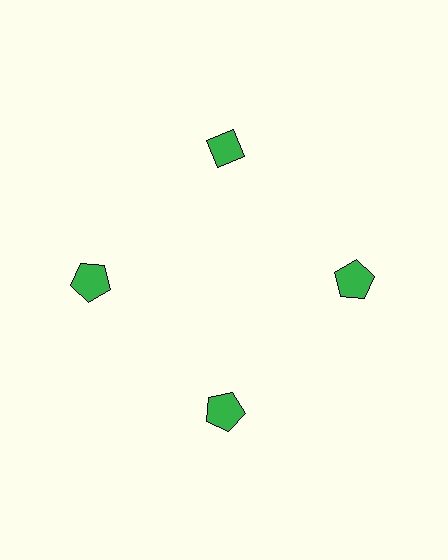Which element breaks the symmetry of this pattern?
The green diamond at roughly the 12 o'clock position breaks the symmetry. All other shapes are green pentagons.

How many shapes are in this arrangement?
There are 4 shapes arranged in a ring pattern.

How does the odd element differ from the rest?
It has a different shape: diamond instead of pentagon.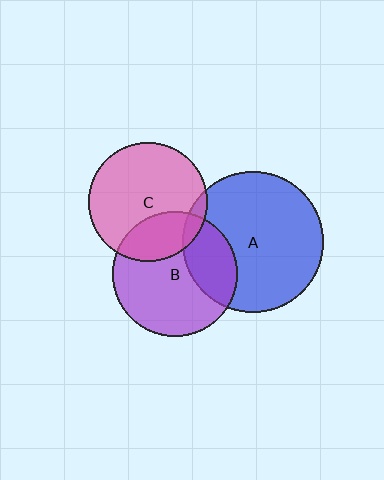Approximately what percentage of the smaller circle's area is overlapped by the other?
Approximately 5%.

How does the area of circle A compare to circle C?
Approximately 1.4 times.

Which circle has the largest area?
Circle A (blue).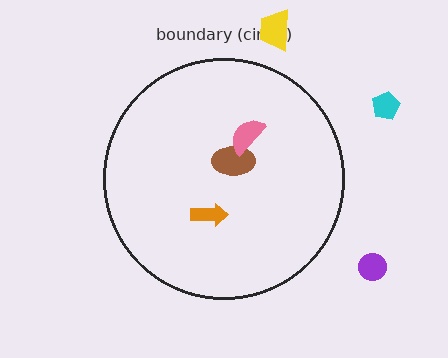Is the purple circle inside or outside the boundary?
Outside.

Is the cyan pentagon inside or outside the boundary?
Outside.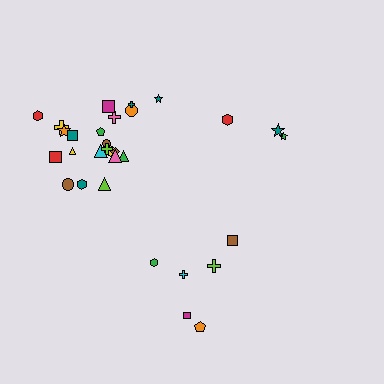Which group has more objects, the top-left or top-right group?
The top-left group.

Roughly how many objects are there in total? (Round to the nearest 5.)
Roughly 30 objects in total.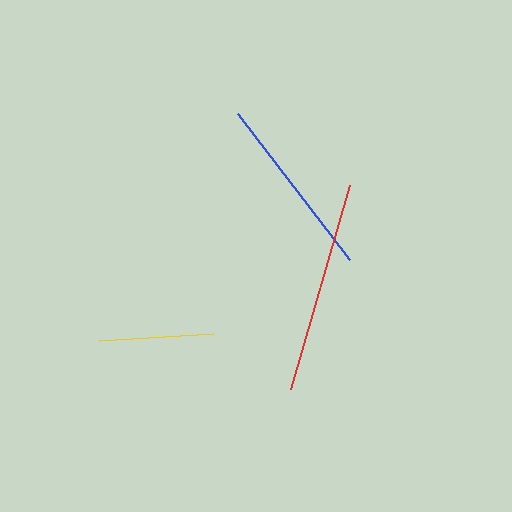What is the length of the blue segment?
The blue segment is approximately 184 pixels long.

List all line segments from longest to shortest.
From longest to shortest: red, blue, yellow.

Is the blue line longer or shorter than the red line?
The red line is longer than the blue line.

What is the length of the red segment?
The red segment is approximately 212 pixels long.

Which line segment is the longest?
The red line is the longest at approximately 212 pixels.